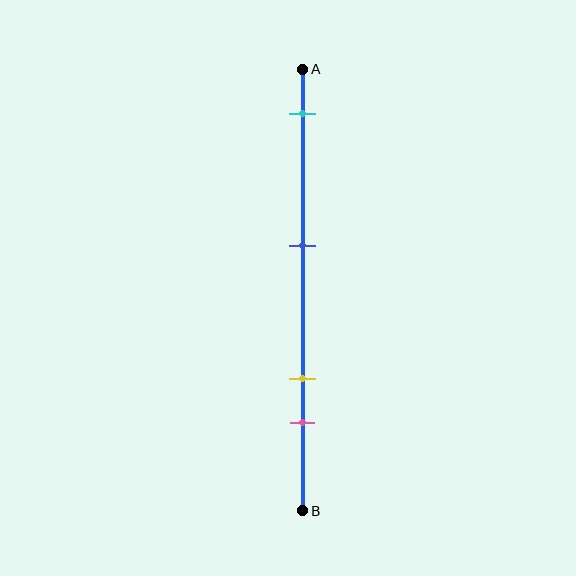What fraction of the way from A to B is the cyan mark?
The cyan mark is approximately 10% (0.1) of the way from A to B.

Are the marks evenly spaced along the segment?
No, the marks are not evenly spaced.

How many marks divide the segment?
There are 4 marks dividing the segment.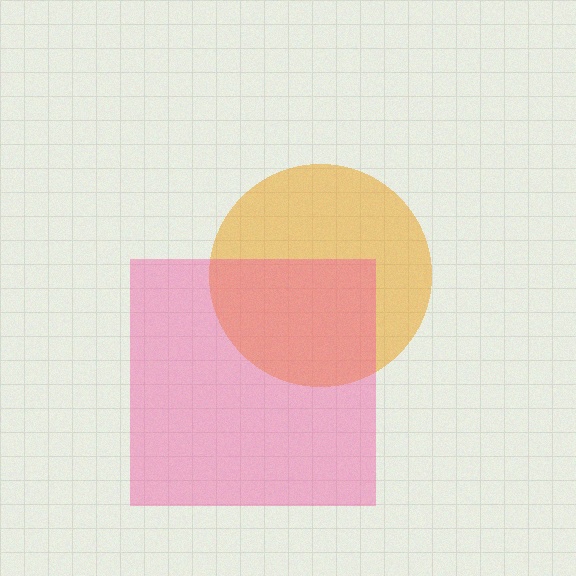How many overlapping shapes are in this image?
There are 2 overlapping shapes in the image.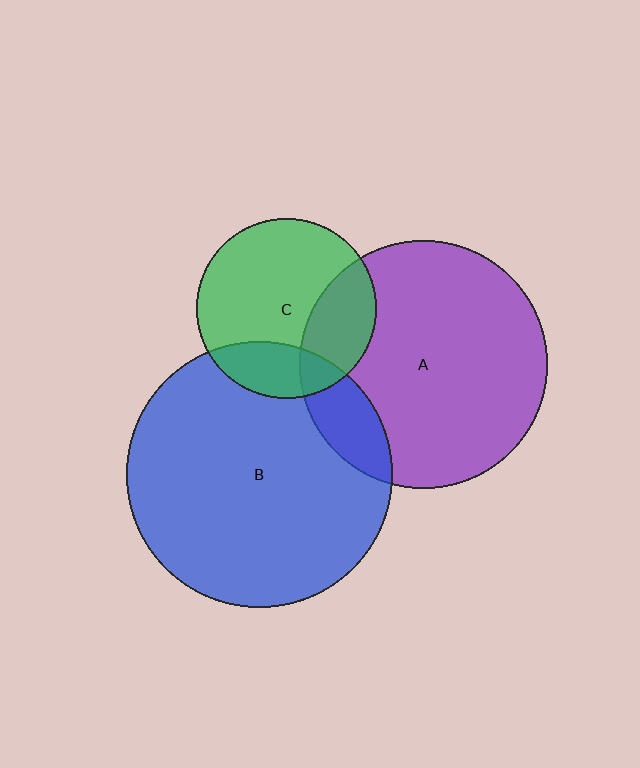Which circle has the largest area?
Circle B (blue).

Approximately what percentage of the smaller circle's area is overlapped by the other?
Approximately 20%.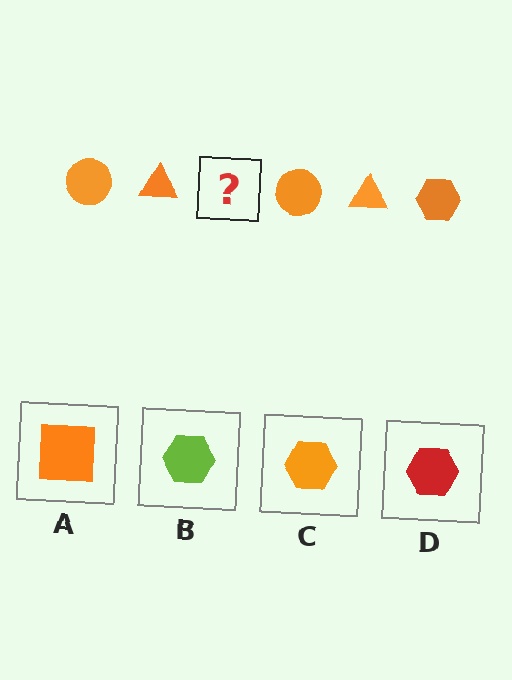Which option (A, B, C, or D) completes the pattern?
C.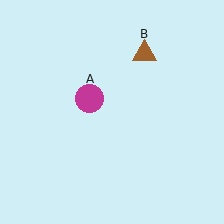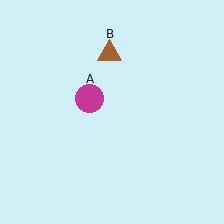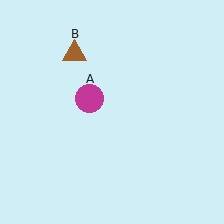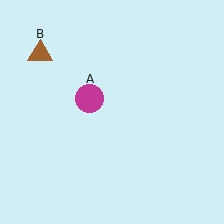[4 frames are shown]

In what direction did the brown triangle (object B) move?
The brown triangle (object B) moved left.